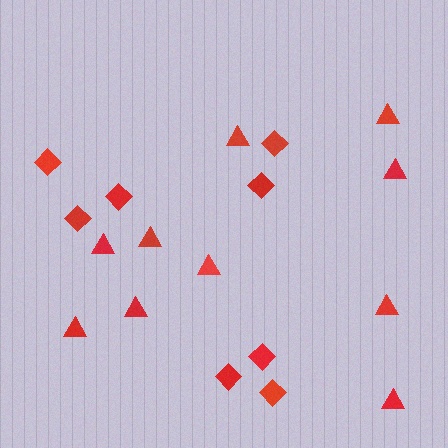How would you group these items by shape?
There are 2 groups: one group of triangles (10) and one group of diamonds (8).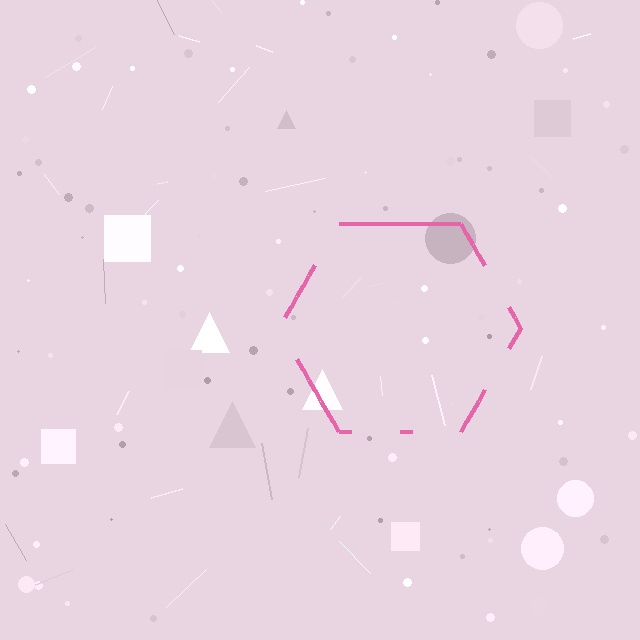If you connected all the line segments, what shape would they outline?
They would outline a hexagon.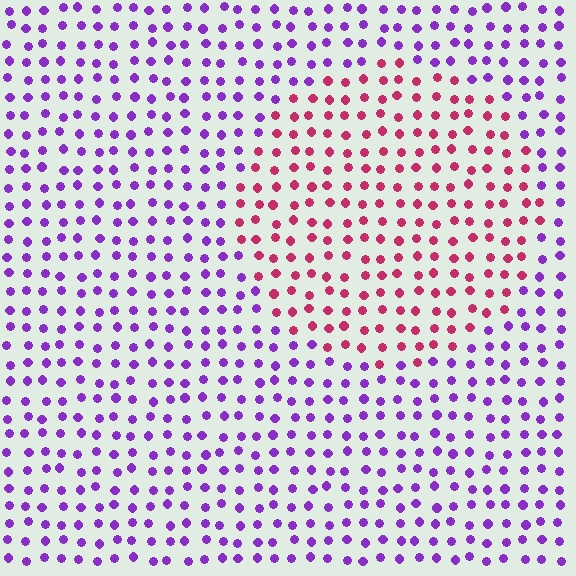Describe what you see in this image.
The image is filled with small purple elements in a uniform arrangement. A circle-shaped region is visible where the elements are tinted to a slightly different hue, forming a subtle color boundary.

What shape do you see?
I see a circle.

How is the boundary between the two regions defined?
The boundary is defined purely by a slight shift in hue (about 61 degrees). Spacing, size, and orientation are identical on both sides.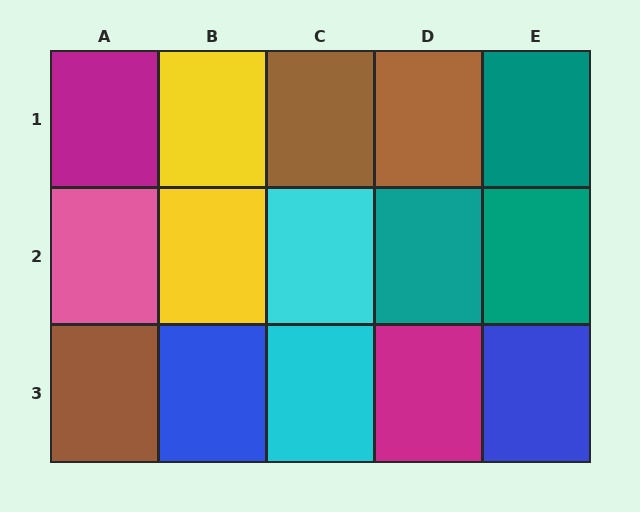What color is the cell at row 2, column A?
Pink.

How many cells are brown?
3 cells are brown.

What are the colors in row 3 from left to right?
Brown, blue, cyan, magenta, blue.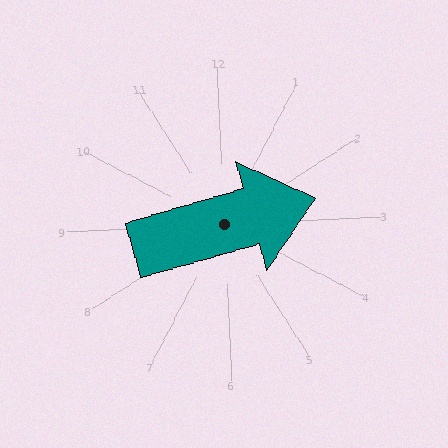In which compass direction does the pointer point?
East.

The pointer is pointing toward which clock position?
Roughly 3 o'clock.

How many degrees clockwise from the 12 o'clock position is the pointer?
Approximately 77 degrees.